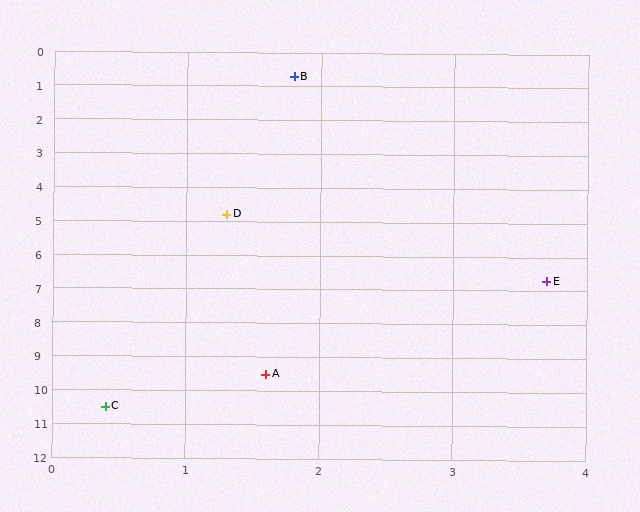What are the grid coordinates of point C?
Point C is at approximately (0.4, 10.5).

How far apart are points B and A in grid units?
Points B and A are about 8.8 grid units apart.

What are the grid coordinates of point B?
Point B is at approximately (1.8, 0.7).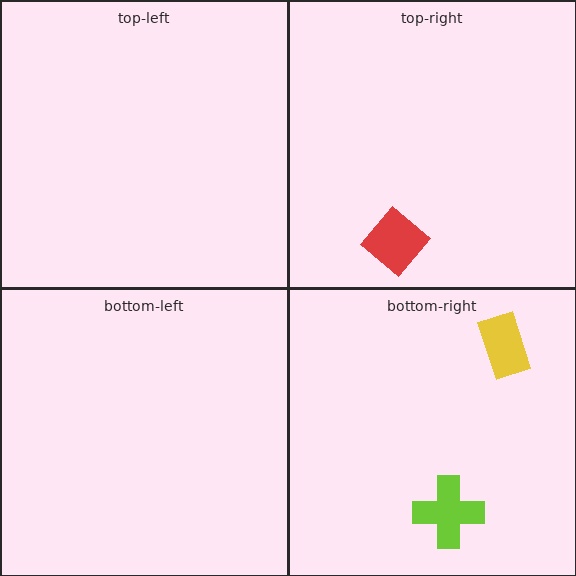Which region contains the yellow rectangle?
The bottom-right region.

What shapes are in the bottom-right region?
The yellow rectangle, the lime cross.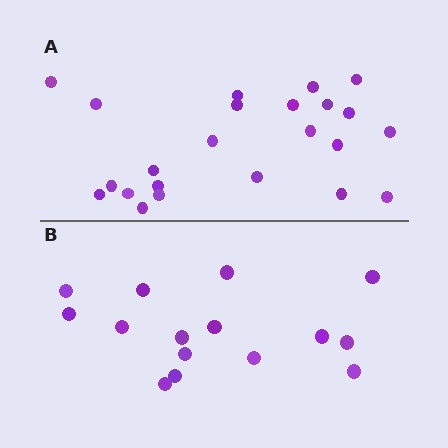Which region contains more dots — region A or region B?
Region A (the top region) has more dots.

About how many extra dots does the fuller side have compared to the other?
Region A has roughly 8 or so more dots than region B.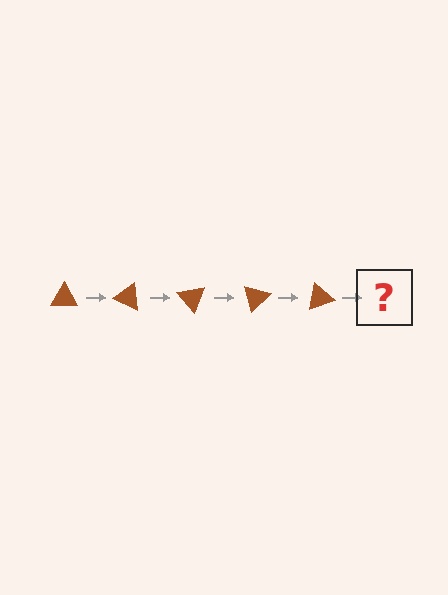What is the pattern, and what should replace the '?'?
The pattern is that the triangle rotates 25 degrees each step. The '?' should be a brown triangle rotated 125 degrees.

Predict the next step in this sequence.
The next step is a brown triangle rotated 125 degrees.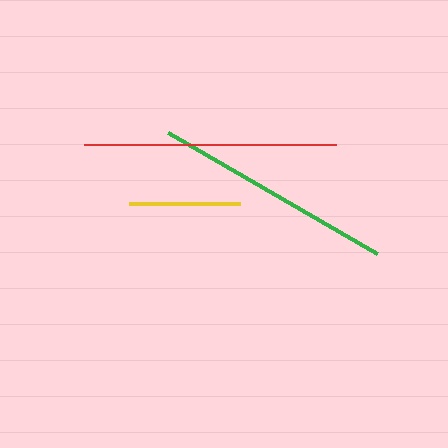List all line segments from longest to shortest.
From longest to shortest: red, green, yellow.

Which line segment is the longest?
The red line is the longest at approximately 252 pixels.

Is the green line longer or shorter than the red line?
The red line is longer than the green line.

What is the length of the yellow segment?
The yellow segment is approximately 111 pixels long.